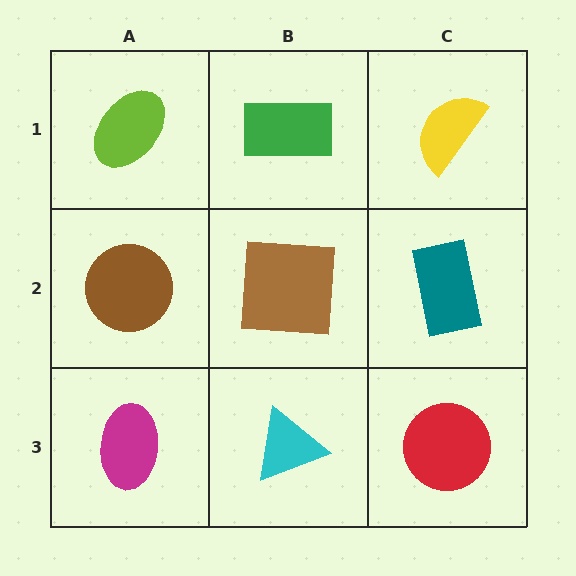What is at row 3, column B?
A cyan triangle.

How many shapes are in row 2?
3 shapes.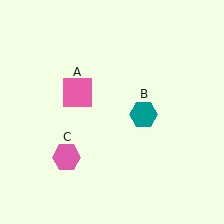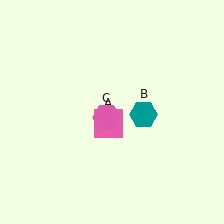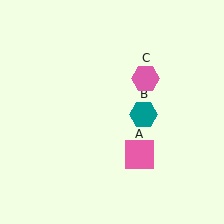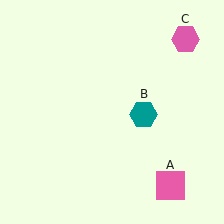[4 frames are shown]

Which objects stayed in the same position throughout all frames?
Teal hexagon (object B) remained stationary.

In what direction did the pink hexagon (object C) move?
The pink hexagon (object C) moved up and to the right.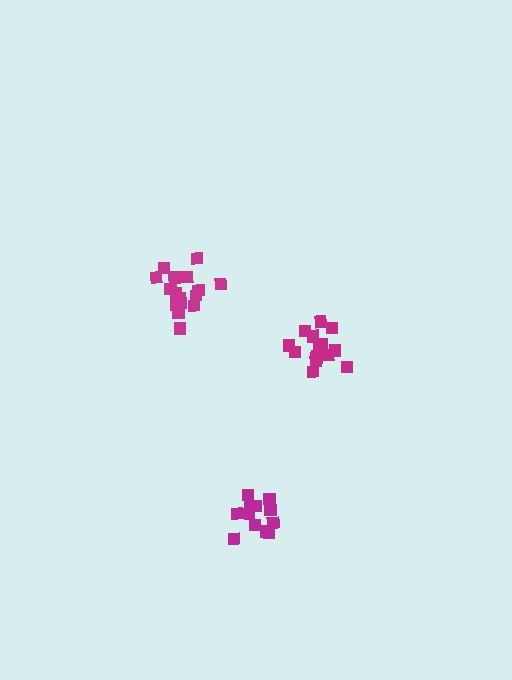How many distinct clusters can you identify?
There are 3 distinct clusters.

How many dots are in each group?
Group 1: 15 dots, Group 2: 12 dots, Group 3: 16 dots (43 total).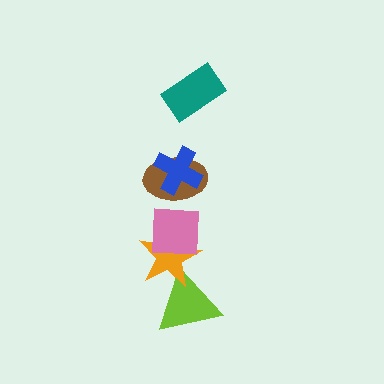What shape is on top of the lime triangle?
The orange star is on top of the lime triangle.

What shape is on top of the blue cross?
The teal rectangle is on top of the blue cross.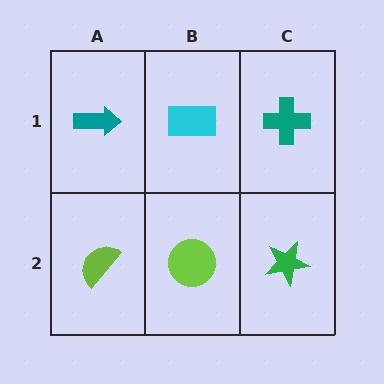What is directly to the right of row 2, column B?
A green star.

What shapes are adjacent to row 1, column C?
A green star (row 2, column C), a cyan rectangle (row 1, column B).